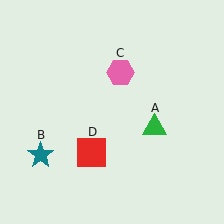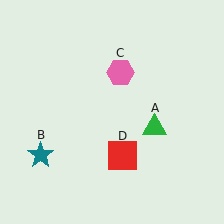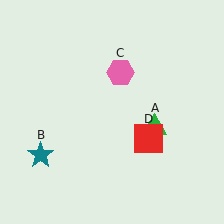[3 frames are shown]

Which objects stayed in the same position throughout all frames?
Green triangle (object A) and teal star (object B) and pink hexagon (object C) remained stationary.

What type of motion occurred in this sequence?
The red square (object D) rotated counterclockwise around the center of the scene.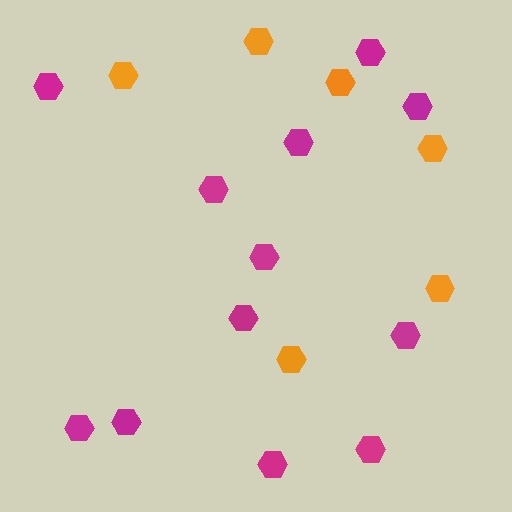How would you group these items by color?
There are 2 groups: one group of magenta hexagons (12) and one group of orange hexagons (6).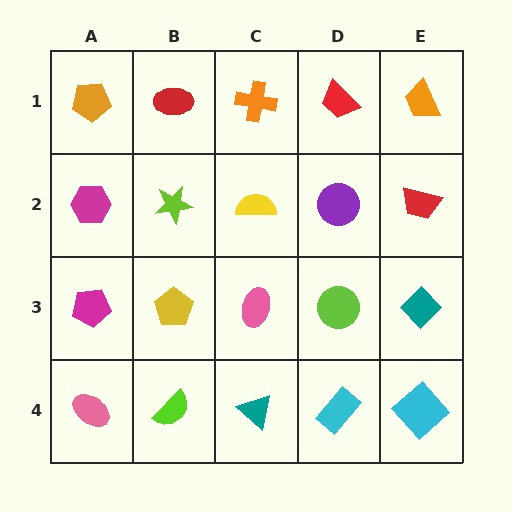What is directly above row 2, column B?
A red ellipse.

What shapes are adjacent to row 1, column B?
A lime star (row 2, column B), an orange pentagon (row 1, column A), an orange cross (row 1, column C).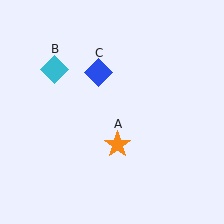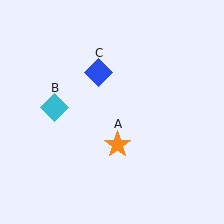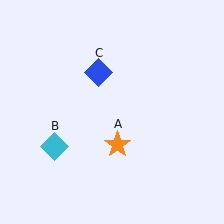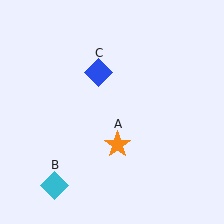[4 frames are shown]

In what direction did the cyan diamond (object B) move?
The cyan diamond (object B) moved down.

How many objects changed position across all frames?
1 object changed position: cyan diamond (object B).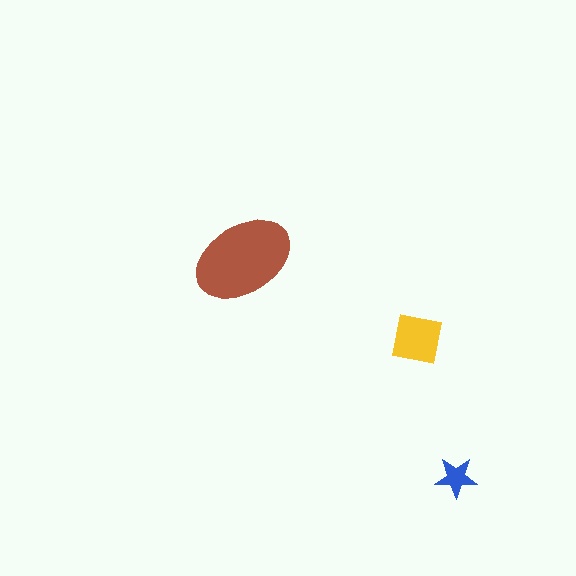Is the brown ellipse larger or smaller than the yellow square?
Larger.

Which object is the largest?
The brown ellipse.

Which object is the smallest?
The blue star.